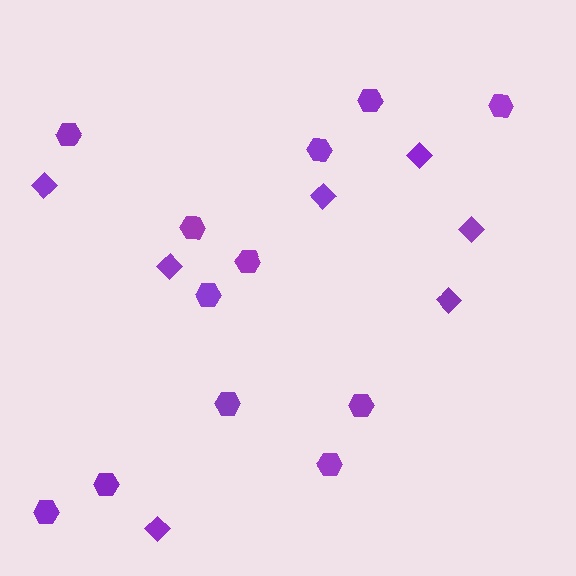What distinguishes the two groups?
There are 2 groups: one group of hexagons (12) and one group of diamonds (7).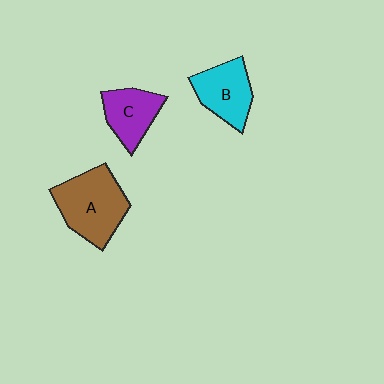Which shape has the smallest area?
Shape C (purple).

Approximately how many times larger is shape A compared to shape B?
Approximately 1.4 times.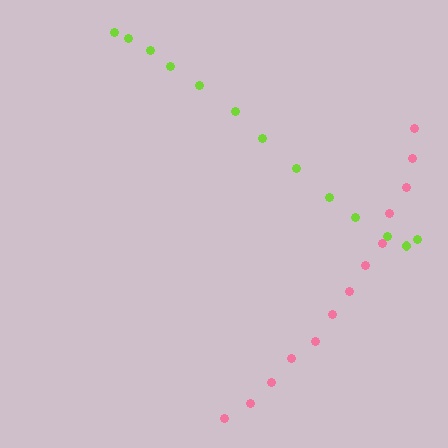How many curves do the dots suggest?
There are 2 distinct paths.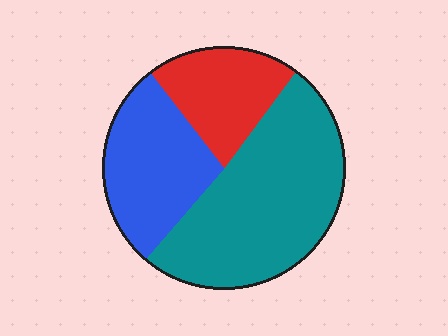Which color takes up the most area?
Teal, at roughly 50%.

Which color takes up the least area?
Red, at roughly 20%.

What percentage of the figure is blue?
Blue covers around 30% of the figure.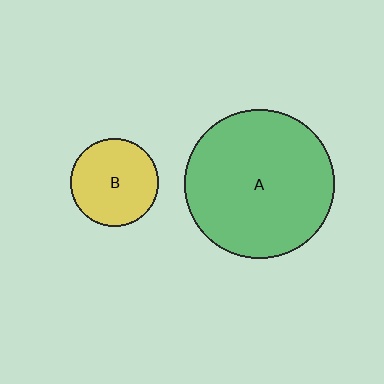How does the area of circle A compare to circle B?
Approximately 2.8 times.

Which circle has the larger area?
Circle A (green).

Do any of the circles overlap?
No, none of the circles overlap.